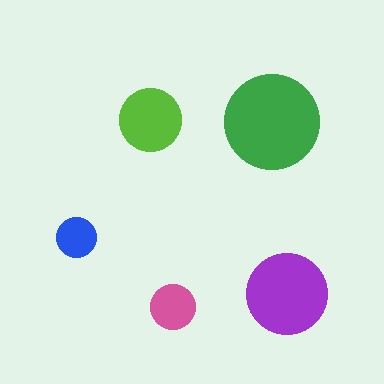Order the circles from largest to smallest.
the green one, the purple one, the lime one, the pink one, the blue one.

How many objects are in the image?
There are 5 objects in the image.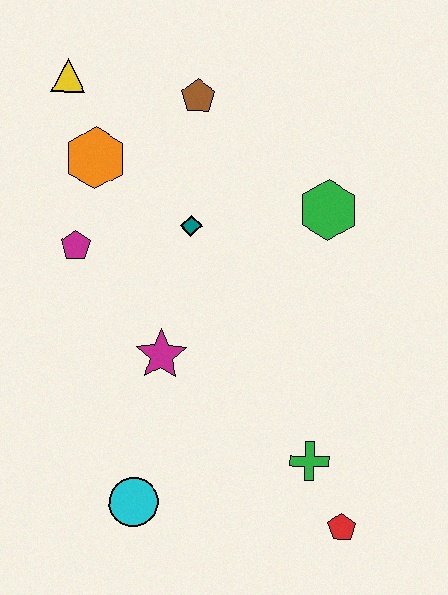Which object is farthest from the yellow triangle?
The red pentagon is farthest from the yellow triangle.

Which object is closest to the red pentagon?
The green cross is closest to the red pentagon.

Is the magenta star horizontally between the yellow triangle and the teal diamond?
Yes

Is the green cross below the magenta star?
Yes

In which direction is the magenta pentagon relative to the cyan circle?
The magenta pentagon is above the cyan circle.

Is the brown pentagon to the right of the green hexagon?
No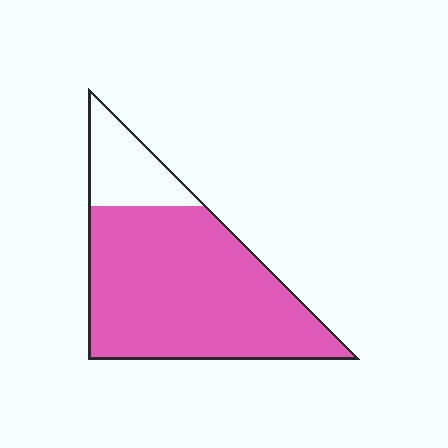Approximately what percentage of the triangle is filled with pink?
Approximately 80%.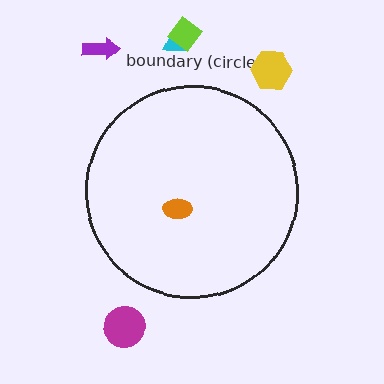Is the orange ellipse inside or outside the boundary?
Inside.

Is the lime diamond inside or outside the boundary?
Outside.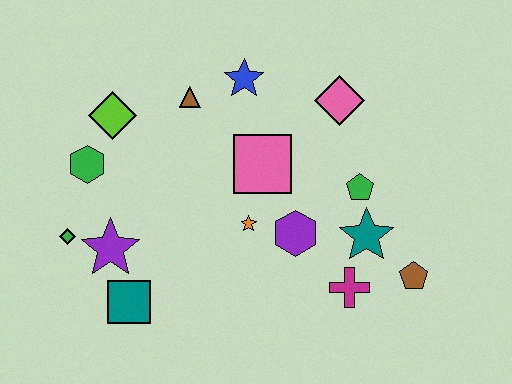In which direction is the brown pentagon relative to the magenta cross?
The brown pentagon is to the right of the magenta cross.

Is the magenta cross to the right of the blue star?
Yes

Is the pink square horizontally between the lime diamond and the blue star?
No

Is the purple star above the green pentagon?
No